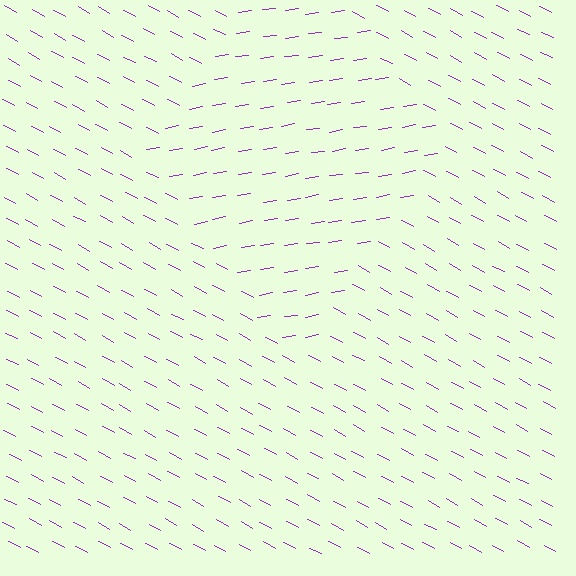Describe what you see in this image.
The image is filled with small purple line segments. A diamond region in the image has lines oriented differently from the surrounding lines, creating a visible texture boundary.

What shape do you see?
I see a diamond.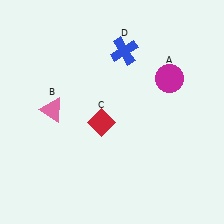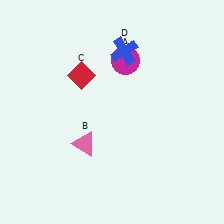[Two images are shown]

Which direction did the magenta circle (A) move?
The magenta circle (A) moved left.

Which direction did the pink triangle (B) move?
The pink triangle (B) moved down.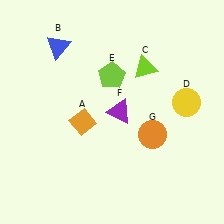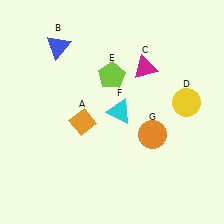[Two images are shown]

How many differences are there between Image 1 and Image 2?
There are 2 differences between the two images.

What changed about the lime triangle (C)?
In Image 1, C is lime. In Image 2, it changed to magenta.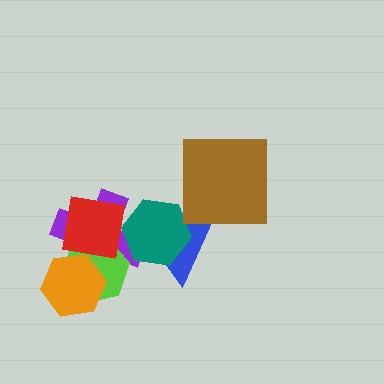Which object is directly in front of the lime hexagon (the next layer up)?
The orange hexagon is directly in front of the lime hexagon.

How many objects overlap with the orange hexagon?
2 objects overlap with the orange hexagon.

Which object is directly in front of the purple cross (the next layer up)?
The lime hexagon is directly in front of the purple cross.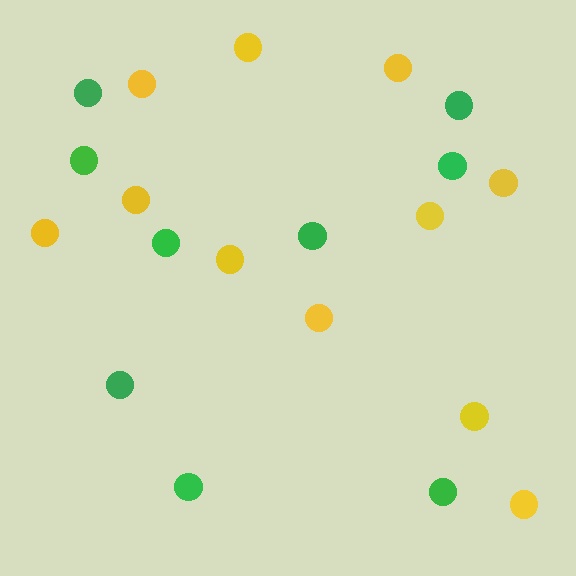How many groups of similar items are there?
There are 2 groups: one group of green circles (9) and one group of yellow circles (11).